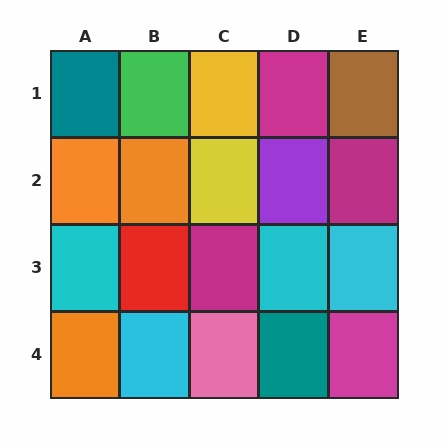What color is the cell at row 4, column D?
Teal.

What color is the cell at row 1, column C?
Yellow.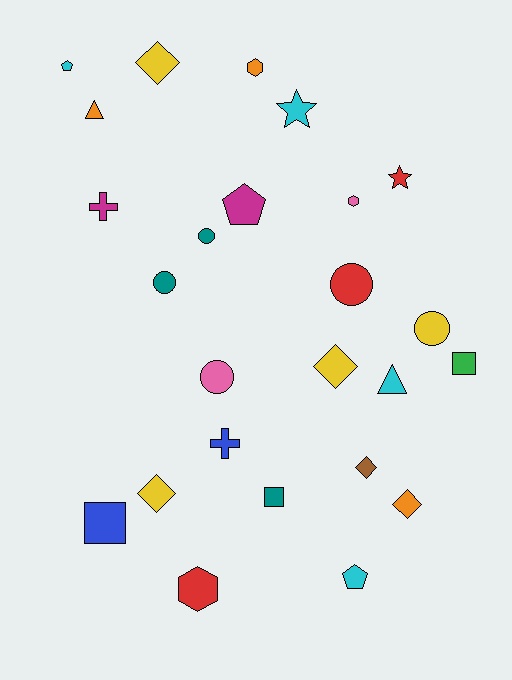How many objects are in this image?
There are 25 objects.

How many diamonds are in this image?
There are 5 diamonds.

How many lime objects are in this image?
There are no lime objects.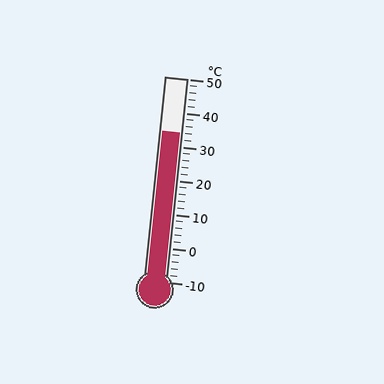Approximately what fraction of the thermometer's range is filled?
The thermometer is filled to approximately 75% of its range.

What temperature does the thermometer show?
The thermometer shows approximately 34°C.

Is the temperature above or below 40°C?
The temperature is below 40°C.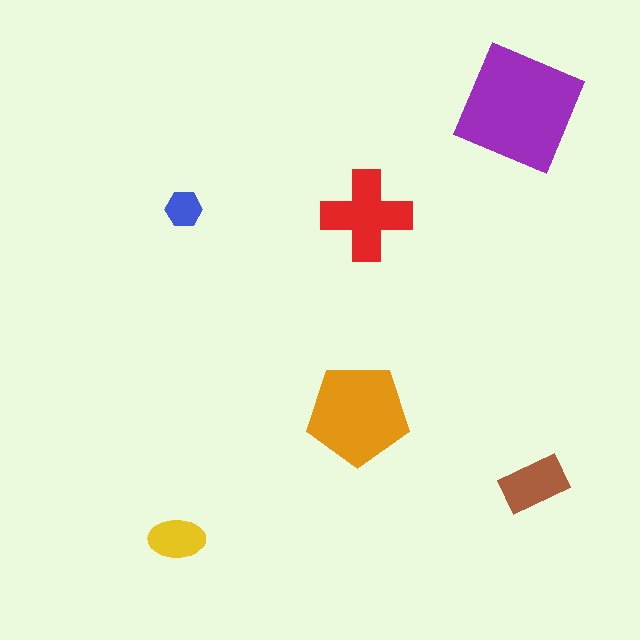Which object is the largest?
The purple square.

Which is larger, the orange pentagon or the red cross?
The orange pentagon.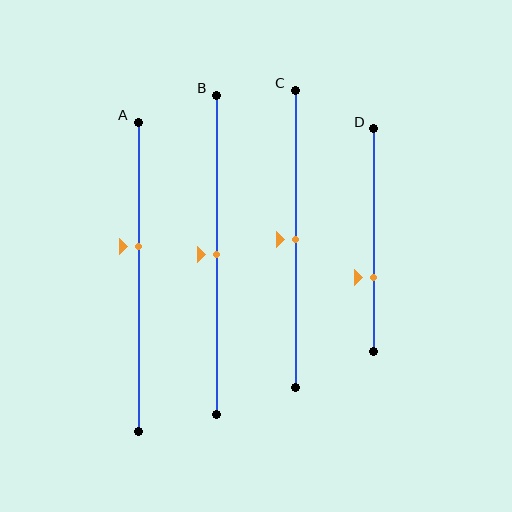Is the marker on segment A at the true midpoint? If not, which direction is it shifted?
No, the marker on segment A is shifted upward by about 10% of the segment length.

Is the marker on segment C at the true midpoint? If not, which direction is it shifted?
Yes, the marker on segment C is at the true midpoint.